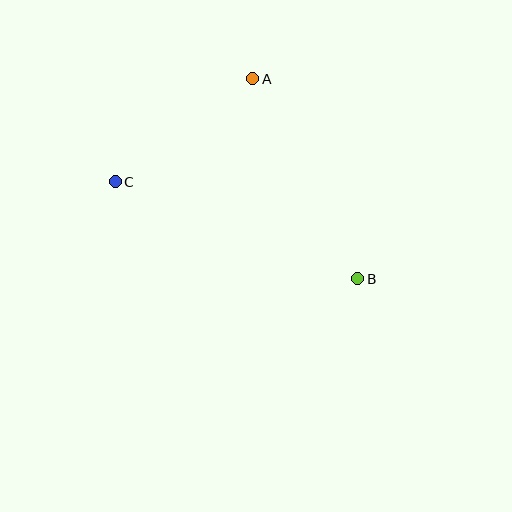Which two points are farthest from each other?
Points B and C are farthest from each other.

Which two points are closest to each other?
Points A and C are closest to each other.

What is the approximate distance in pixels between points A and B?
The distance between A and B is approximately 226 pixels.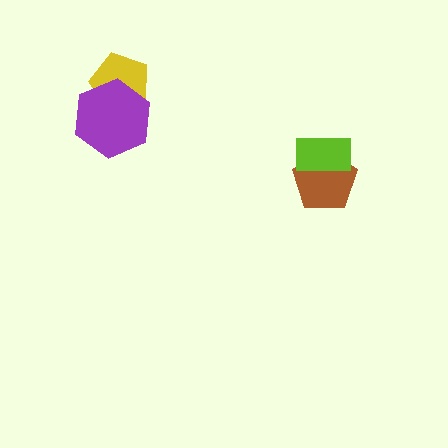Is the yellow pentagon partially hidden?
Yes, it is partially covered by another shape.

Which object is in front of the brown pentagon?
The lime rectangle is in front of the brown pentagon.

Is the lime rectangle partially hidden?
No, no other shape covers it.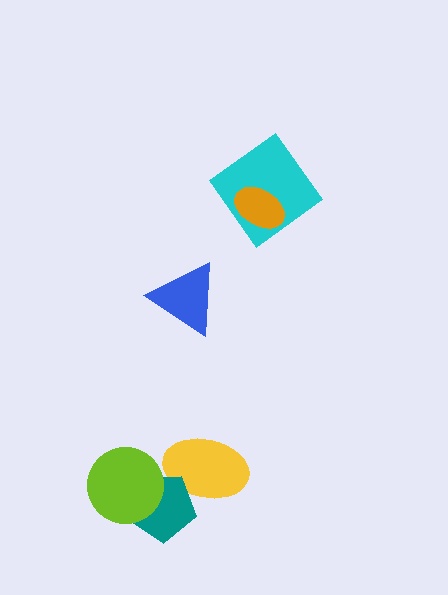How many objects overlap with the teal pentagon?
2 objects overlap with the teal pentagon.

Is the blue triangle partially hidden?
No, no other shape covers it.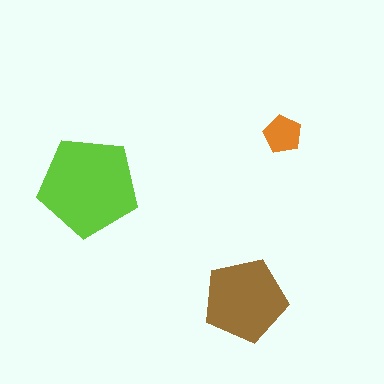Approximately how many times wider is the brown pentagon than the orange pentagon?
About 2 times wider.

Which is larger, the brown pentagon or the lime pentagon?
The lime one.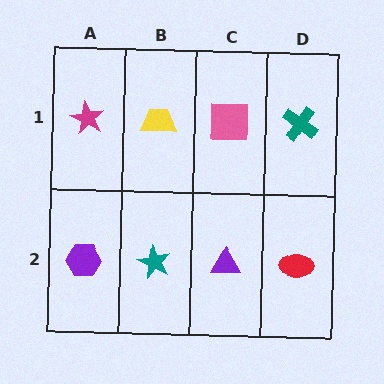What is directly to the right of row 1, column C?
A teal cross.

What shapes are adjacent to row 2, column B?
A yellow trapezoid (row 1, column B), a purple hexagon (row 2, column A), a purple triangle (row 2, column C).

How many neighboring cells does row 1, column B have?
3.